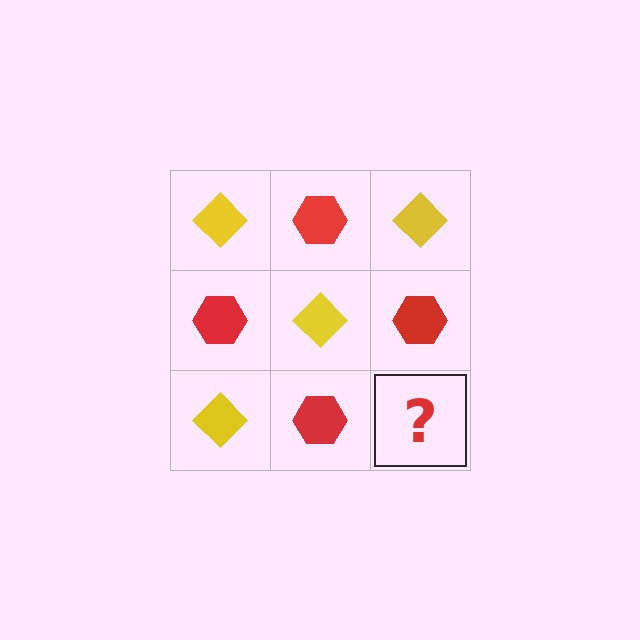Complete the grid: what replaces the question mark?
The question mark should be replaced with a yellow diamond.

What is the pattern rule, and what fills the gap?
The rule is that it alternates yellow diamond and red hexagon in a checkerboard pattern. The gap should be filled with a yellow diamond.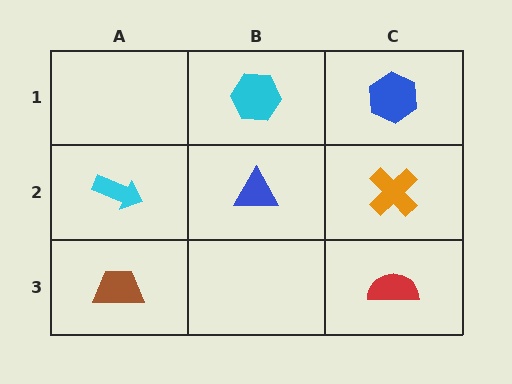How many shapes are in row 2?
3 shapes.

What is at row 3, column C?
A red semicircle.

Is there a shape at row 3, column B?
No, that cell is empty.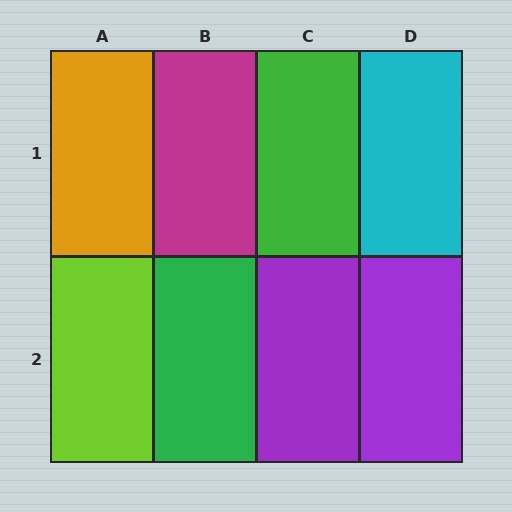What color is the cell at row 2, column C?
Purple.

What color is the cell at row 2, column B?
Green.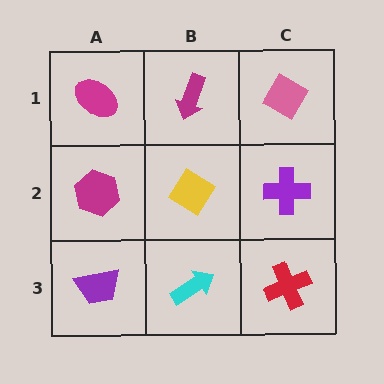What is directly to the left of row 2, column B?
A magenta hexagon.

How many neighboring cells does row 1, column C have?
2.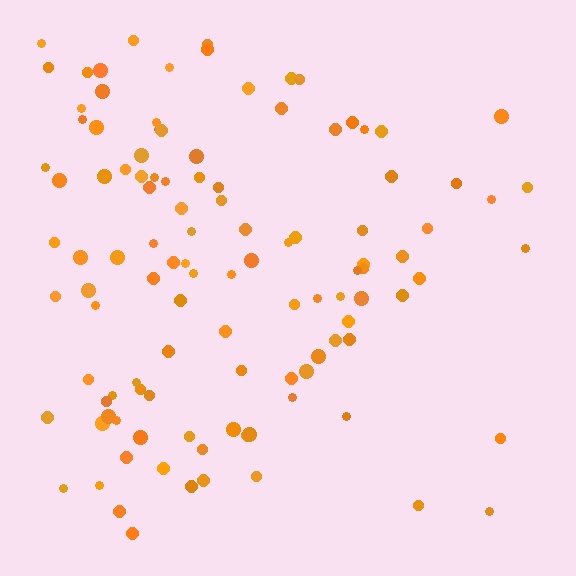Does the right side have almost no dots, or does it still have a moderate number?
Still a moderate number, just noticeably fewer than the left.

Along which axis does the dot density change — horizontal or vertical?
Horizontal.